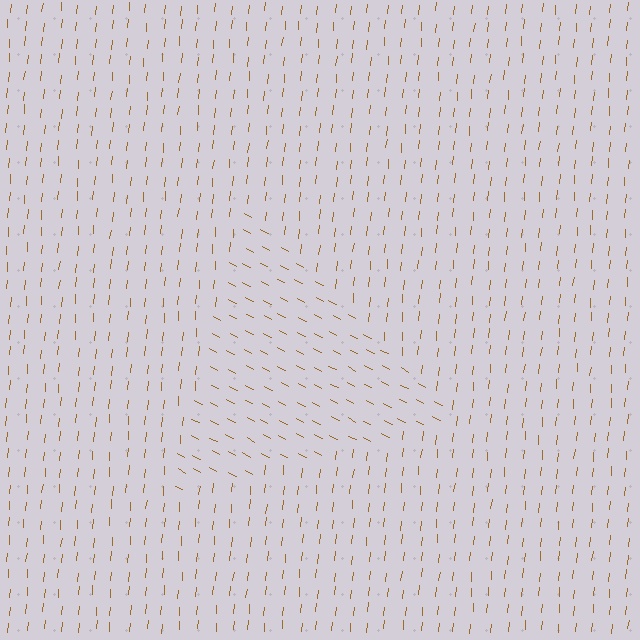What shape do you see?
I see a triangle.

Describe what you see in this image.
The image is filled with small brown line segments. A triangle region in the image has lines oriented differently from the surrounding lines, creating a visible texture boundary.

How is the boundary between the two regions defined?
The boundary is defined purely by a change in line orientation (approximately 68 degrees difference). All lines are the same color and thickness.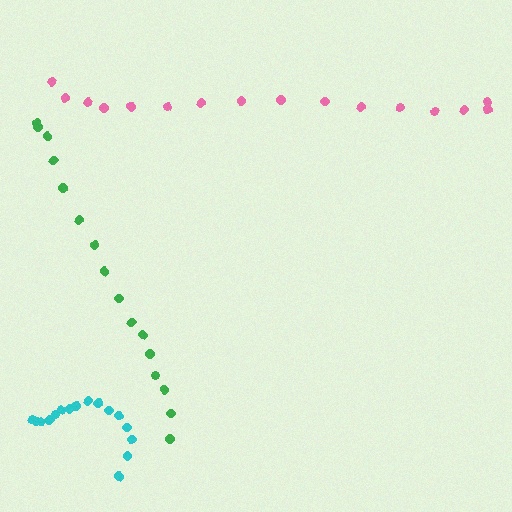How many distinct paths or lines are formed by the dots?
There are 3 distinct paths.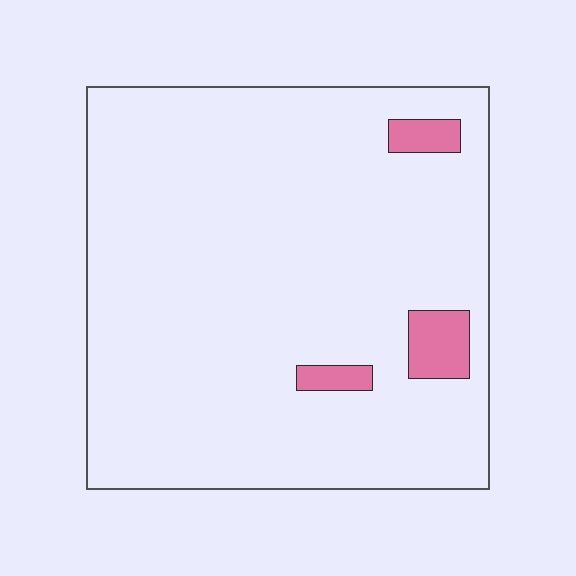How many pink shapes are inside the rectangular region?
3.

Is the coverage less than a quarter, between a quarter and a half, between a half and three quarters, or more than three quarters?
Less than a quarter.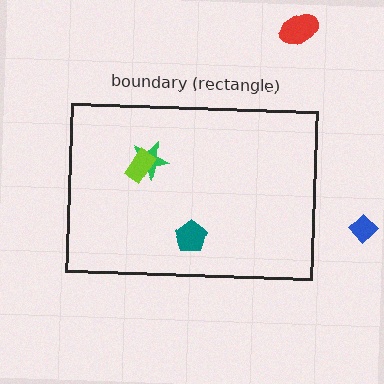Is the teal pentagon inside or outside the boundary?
Inside.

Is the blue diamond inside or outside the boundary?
Outside.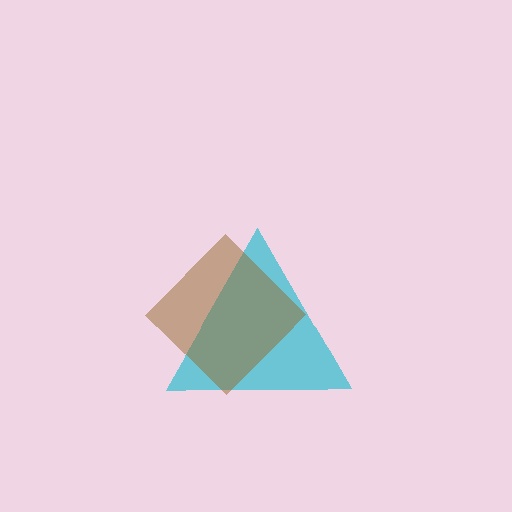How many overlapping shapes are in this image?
There are 2 overlapping shapes in the image.